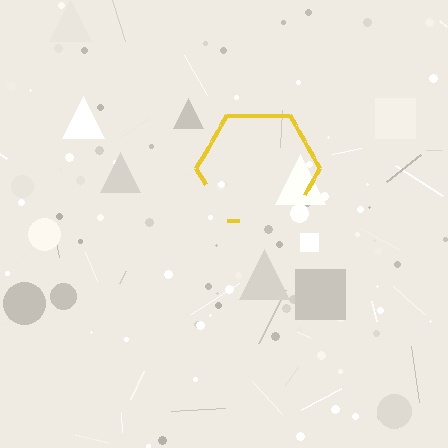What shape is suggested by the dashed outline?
The dashed outline suggests a hexagon.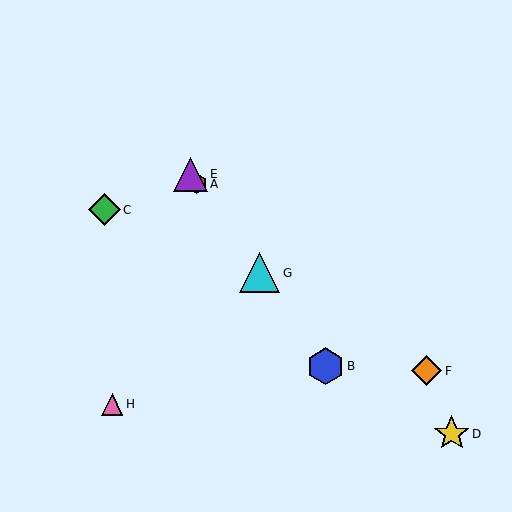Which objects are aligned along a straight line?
Objects A, B, E, G are aligned along a straight line.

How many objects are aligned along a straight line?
4 objects (A, B, E, G) are aligned along a straight line.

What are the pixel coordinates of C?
Object C is at (105, 210).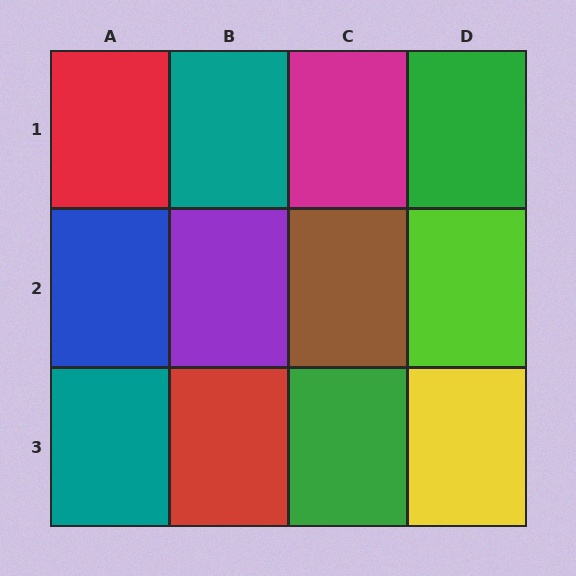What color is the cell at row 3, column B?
Red.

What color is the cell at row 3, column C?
Green.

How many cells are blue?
1 cell is blue.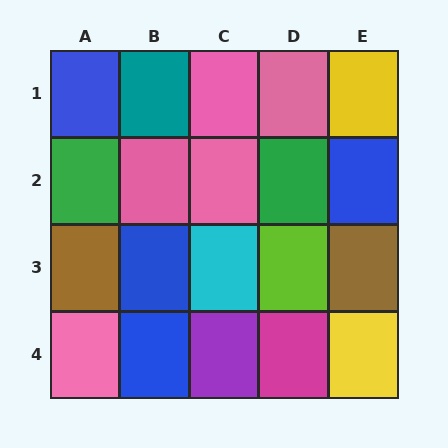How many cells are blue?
4 cells are blue.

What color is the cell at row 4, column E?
Yellow.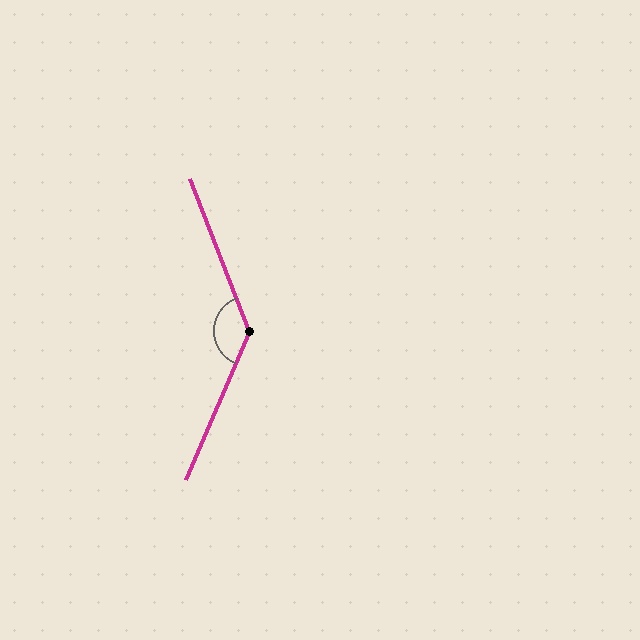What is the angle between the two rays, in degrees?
Approximately 136 degrees.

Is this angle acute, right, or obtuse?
It is obtuse.